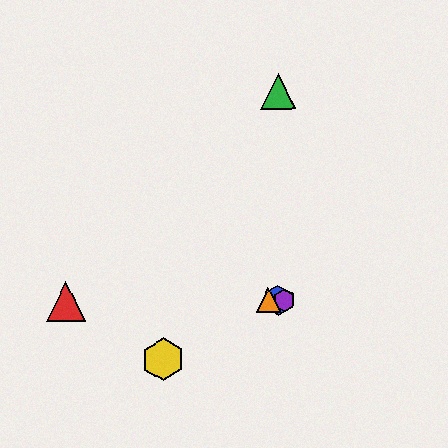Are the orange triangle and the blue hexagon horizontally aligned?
Yes, both are at y≈300.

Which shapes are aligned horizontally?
The red triangle, the blue hexagon, the purple hexagon, the orange triangle are aligned horizontally.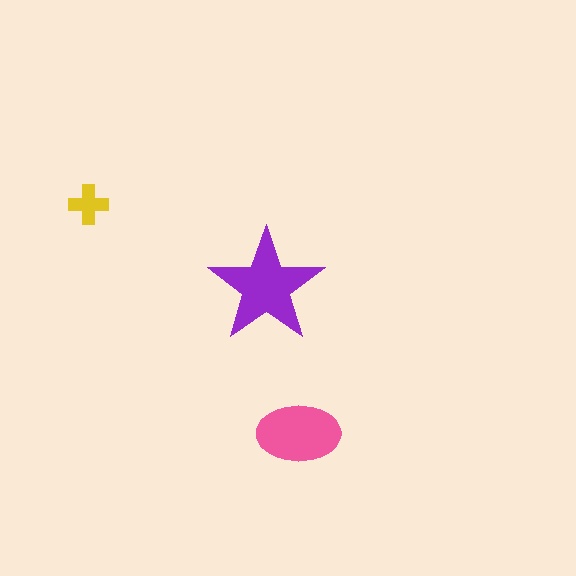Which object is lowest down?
The pink ellipse is bottommost.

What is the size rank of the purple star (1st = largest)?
1st.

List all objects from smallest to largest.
The yellow cross, the pink ellipse, the purple star.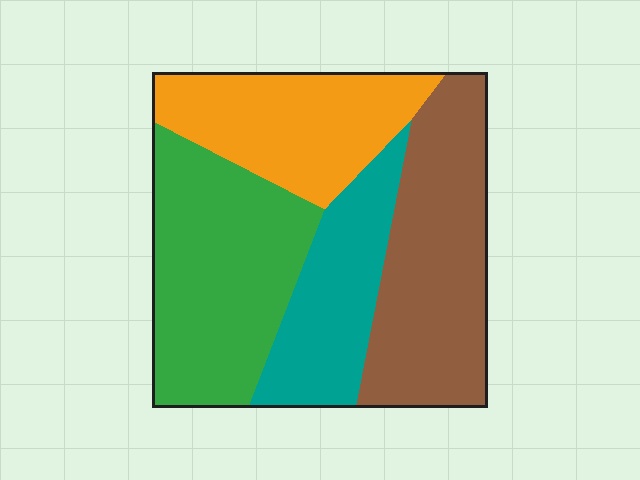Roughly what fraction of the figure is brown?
Brown covers roughly 30% of the figure.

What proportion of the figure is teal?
Teal takes up between a sixth and a third of the figure.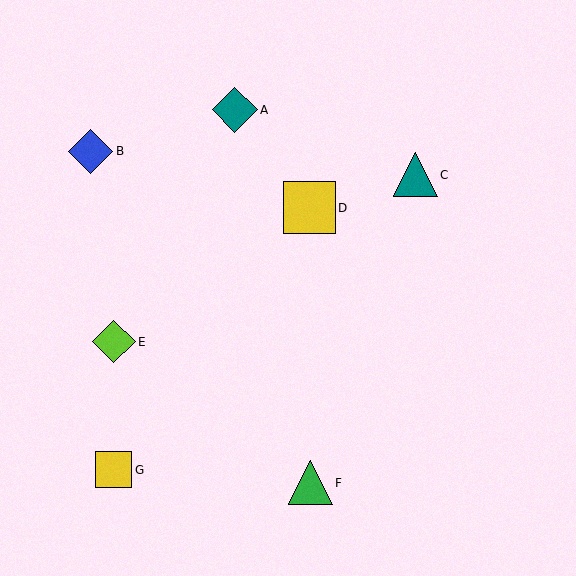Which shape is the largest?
The yellow square (labeled D) is the largest.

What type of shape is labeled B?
Shape B is a blue diamond.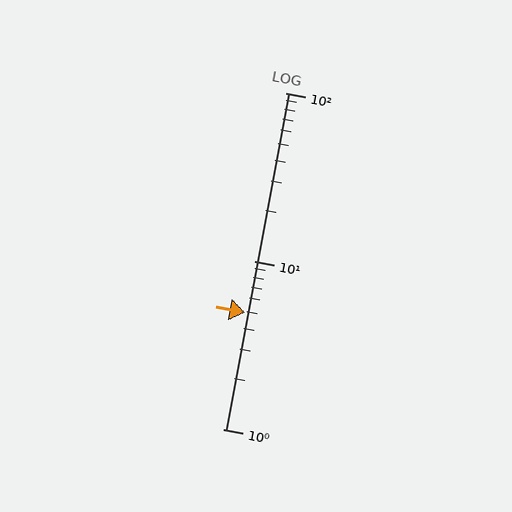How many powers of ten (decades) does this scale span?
The scale spans 2 decades, from 1 to 100.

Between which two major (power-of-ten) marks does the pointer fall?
The pointer is between 1 and 10.